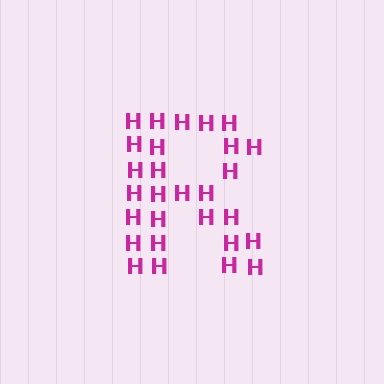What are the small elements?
The small elements are letter H's.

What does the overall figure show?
The overall figure shows the letter R.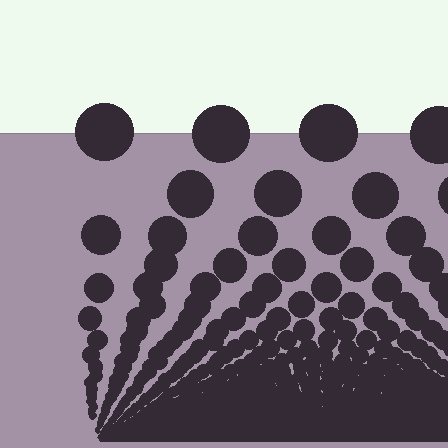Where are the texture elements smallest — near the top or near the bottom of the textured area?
Near the bottom.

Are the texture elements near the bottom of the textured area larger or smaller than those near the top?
Smaller. The gradient is inverted — elements near the bottom are smaller and denser.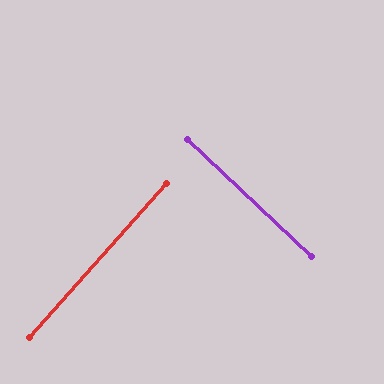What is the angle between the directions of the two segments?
Approximately 88 degrees.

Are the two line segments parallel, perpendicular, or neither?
Perpendicular — they meet at approximately 88°.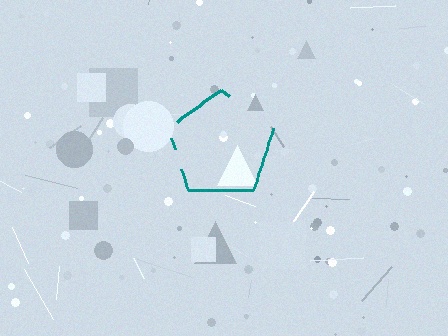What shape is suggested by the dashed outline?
The dashed outline suggests a pentagon.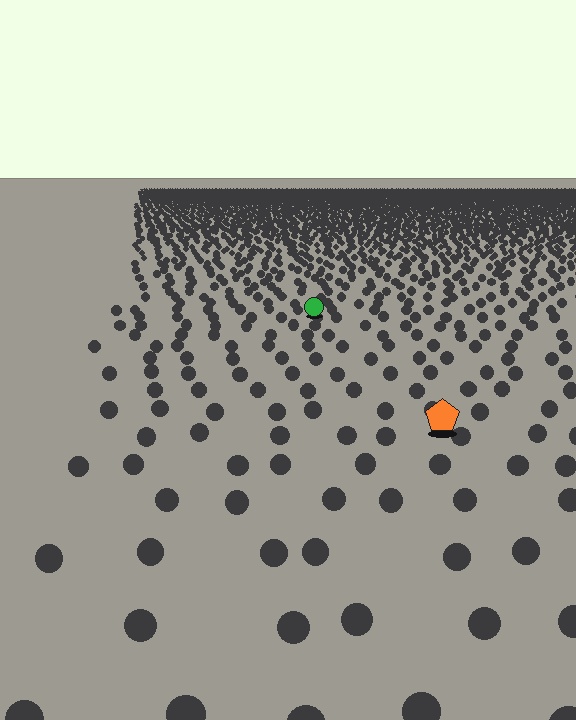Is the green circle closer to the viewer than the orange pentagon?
No. The orange pentagon is closer — you can tell from the texture gradient: the ground texture is coarser near it.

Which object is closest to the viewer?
The orange pentagon is closest. The texture marks near it are larger and more spread out.